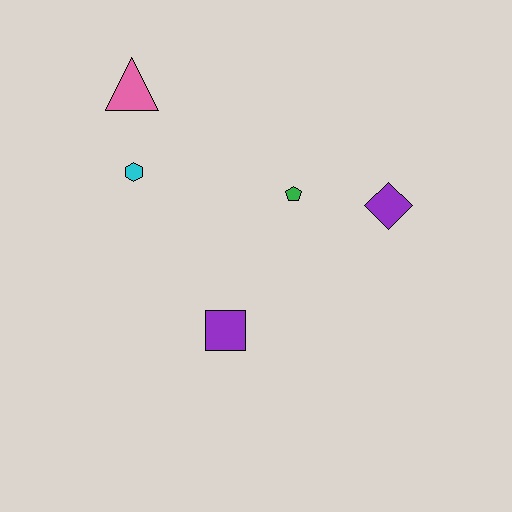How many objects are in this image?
There are 5 objects.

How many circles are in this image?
There are no circles.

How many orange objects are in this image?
There are no orange objects.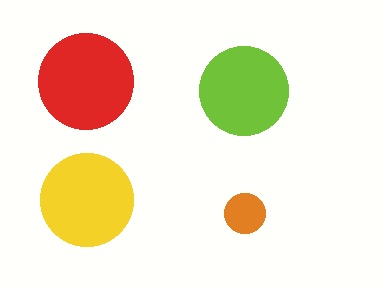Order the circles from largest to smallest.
the red one, the yellow one, the lime one, the orange one.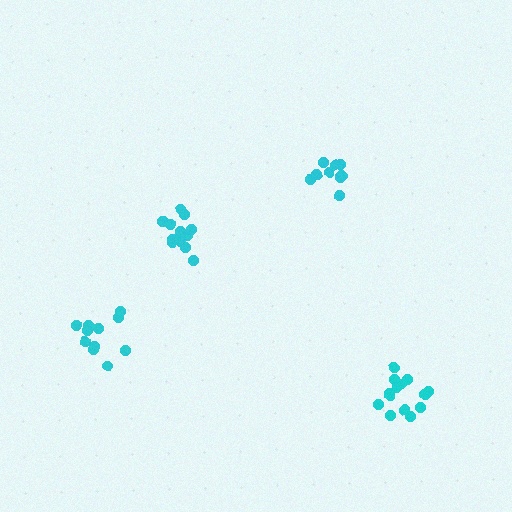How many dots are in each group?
Group 1: 13 dots, Group 2: 9 dots, Group 3: 14 dots, Group 4: 12 dots (48 total).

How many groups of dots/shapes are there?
There are 4 groups.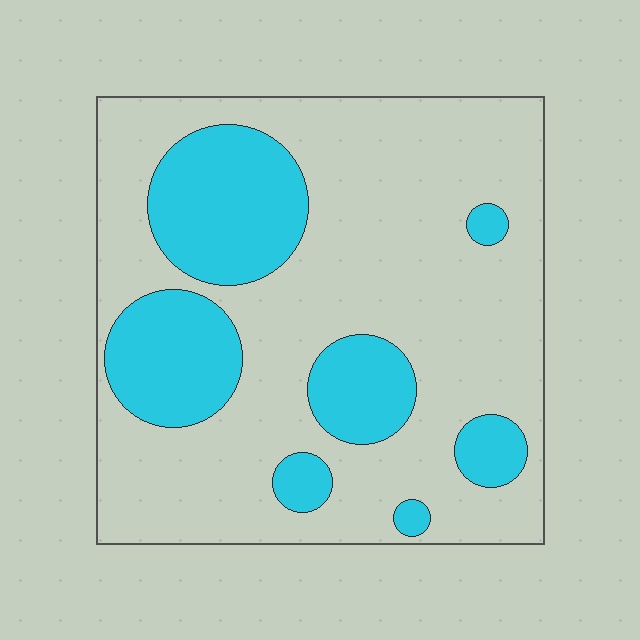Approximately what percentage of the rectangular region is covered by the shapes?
Approximately 25%.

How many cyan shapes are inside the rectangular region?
7.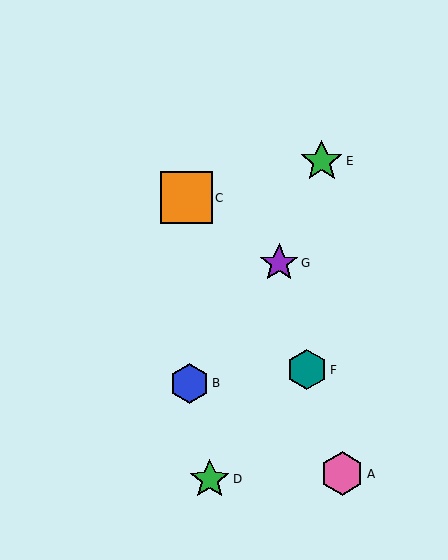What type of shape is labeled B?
Shape B is a blue hexagon.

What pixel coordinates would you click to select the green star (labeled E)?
Click at (322, 161) to select the green star E.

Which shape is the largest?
The orange square (labeled C) is the largest.